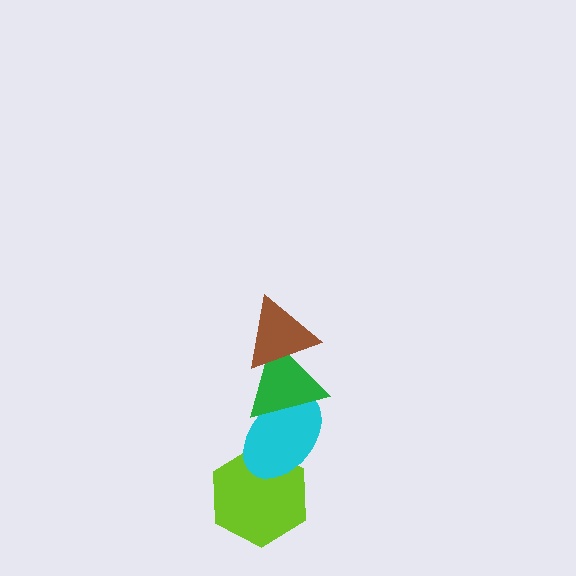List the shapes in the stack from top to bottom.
From top to bottom: the brown triangle, the green triangle, the cyan ellipse, the lime hexagon.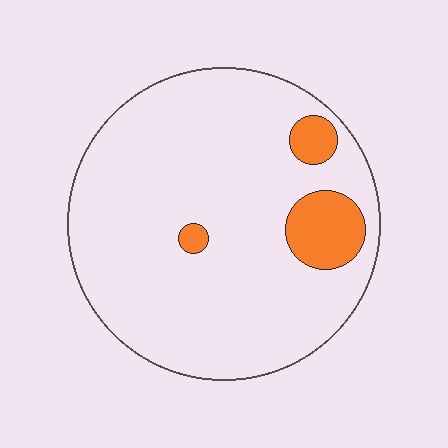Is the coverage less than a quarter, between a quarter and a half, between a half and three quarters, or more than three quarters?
Less than a quarter.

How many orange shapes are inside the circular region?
3.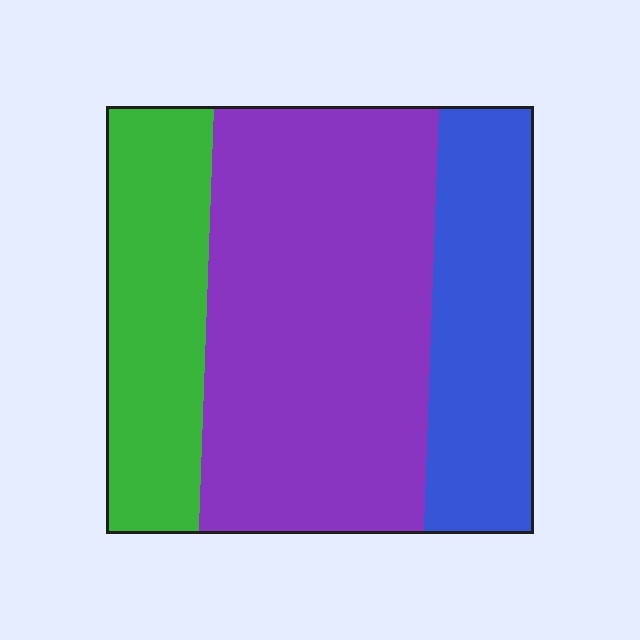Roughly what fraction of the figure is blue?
Blue takes up about one quarter (1/4) of the figure.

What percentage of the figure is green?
Green covers 23% of the figure.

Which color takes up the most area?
Purple, at roughly 55%.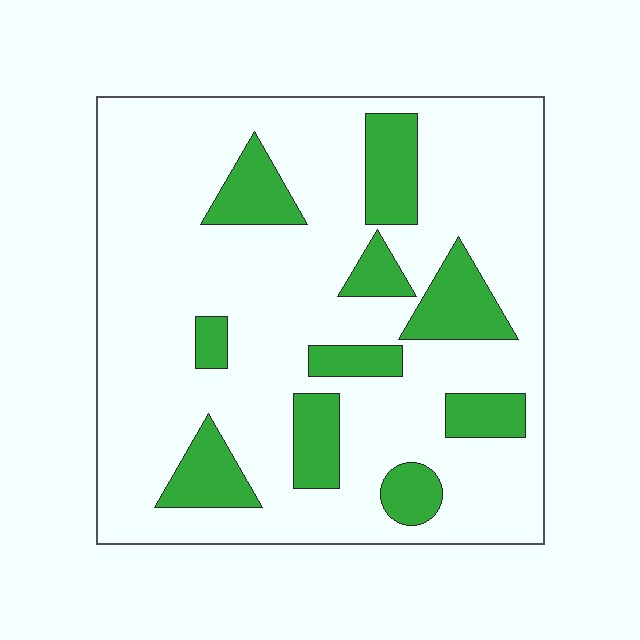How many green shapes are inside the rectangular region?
10.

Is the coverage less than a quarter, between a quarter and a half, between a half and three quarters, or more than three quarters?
Less than a quarter.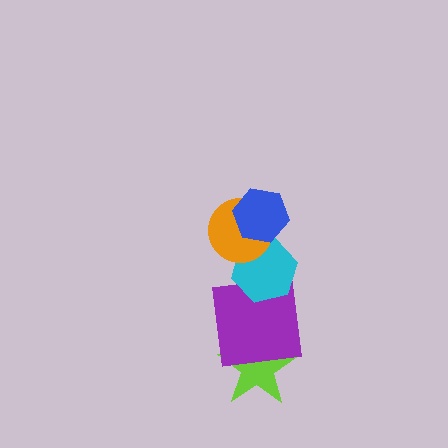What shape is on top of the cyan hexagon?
The orange circle is on top of the cyan hexagon.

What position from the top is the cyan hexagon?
The cyan hexagon is 3rd from the top.